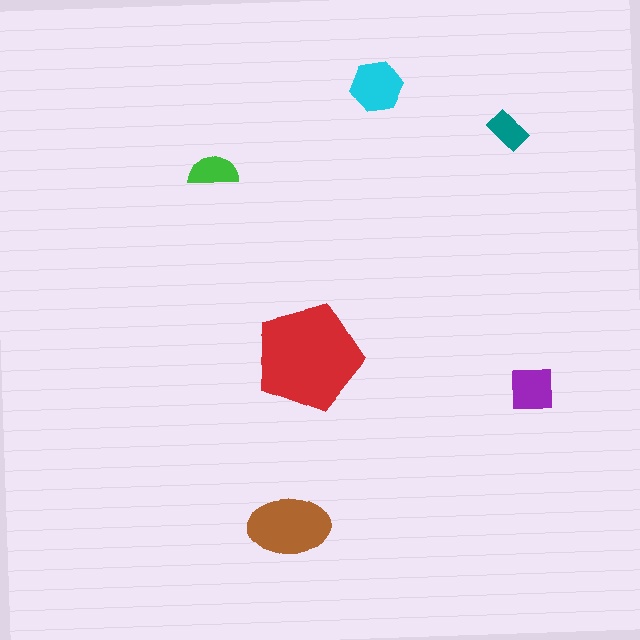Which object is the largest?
The red pentagon.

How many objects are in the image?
There are 6 objects in the image.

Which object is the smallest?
The teal rectangle.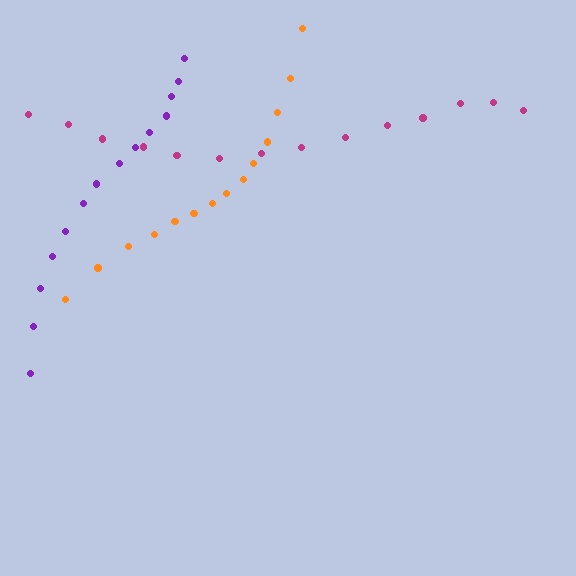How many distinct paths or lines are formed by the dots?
There are 3 distinct paths.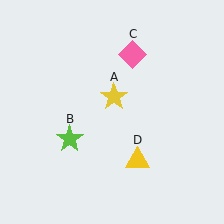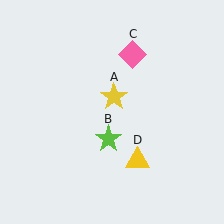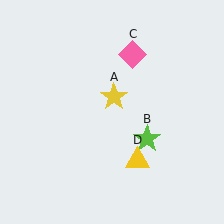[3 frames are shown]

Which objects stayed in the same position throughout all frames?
Yellow star (object A) and pink diamond (object C) and yellow triangle (object D) remained stationary.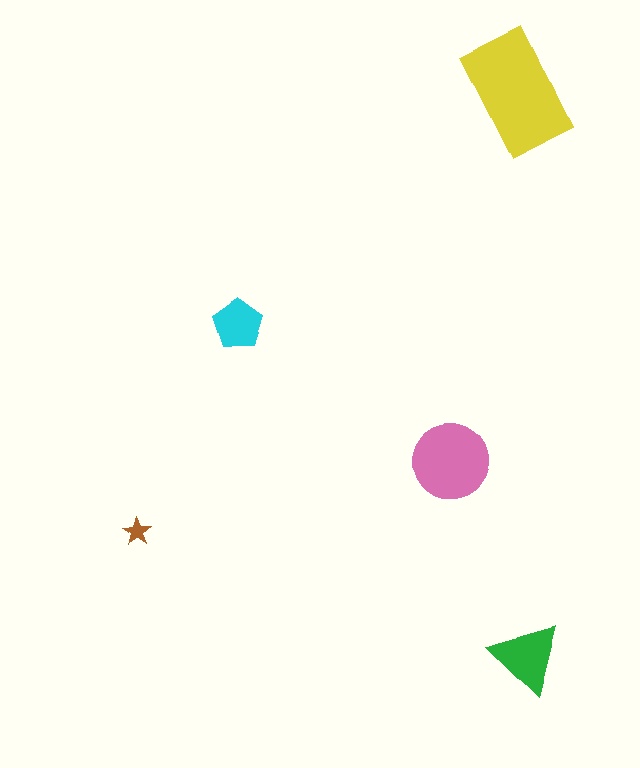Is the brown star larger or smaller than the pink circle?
Smaller.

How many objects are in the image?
There are 5 objects in the image.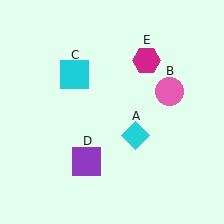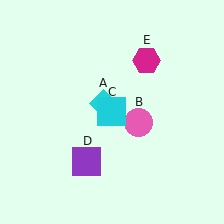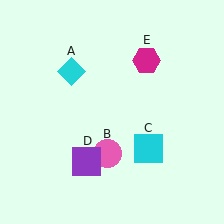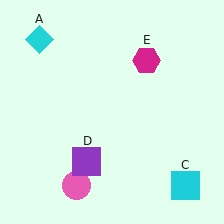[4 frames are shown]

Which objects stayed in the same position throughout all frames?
Purple square (object D) and magenta hexagon (object E) remained stationary.